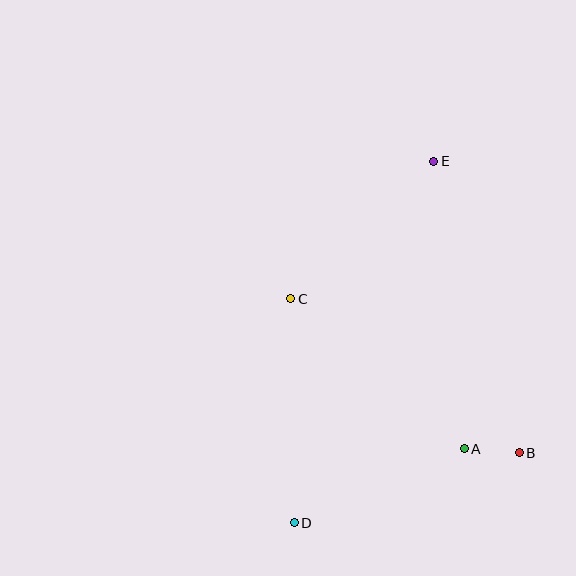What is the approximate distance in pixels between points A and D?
The distance between A and D is approximately 186 pixels.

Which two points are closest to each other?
Points A and B are closest to each other.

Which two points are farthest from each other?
Points D and E are farthest from each other.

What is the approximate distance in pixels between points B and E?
The distance between B and E is approximately 304 pixels.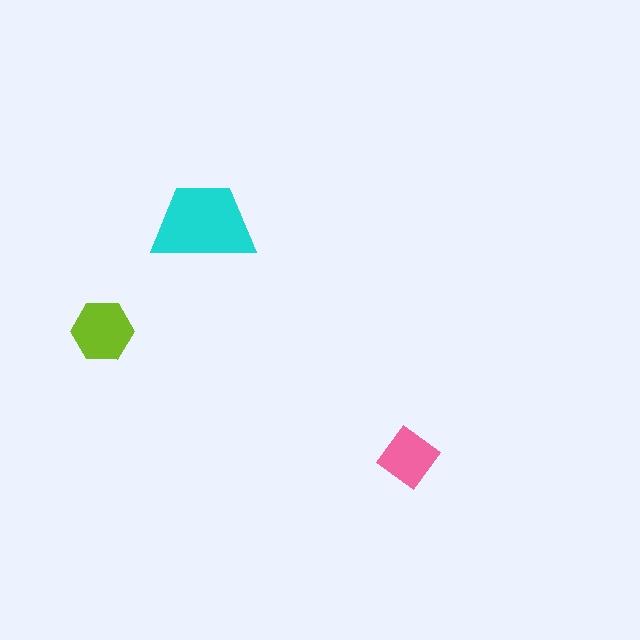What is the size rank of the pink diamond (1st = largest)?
3rd.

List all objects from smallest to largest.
The pink diamond, the lime hexagon, the cyan trapezoid.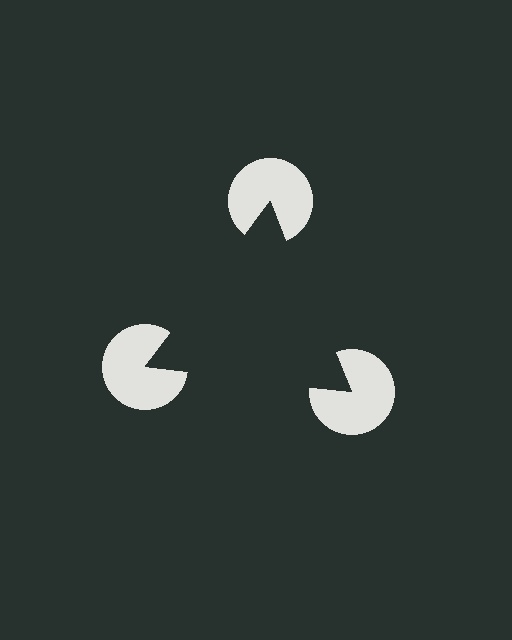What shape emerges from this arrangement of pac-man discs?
An illusory triangle — its edges are inferred from the aligned wedge cuts in the pac-man discs, not physically drawn.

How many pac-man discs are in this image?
There are 3 — one at each vertex of the illusory triangle.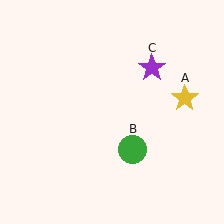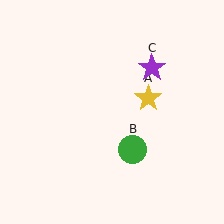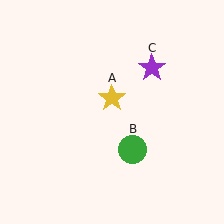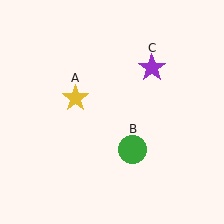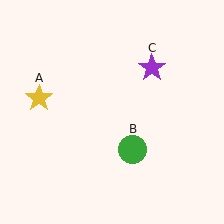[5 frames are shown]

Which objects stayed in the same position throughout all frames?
Green circle (object B) and purple star (object C) remained stationary.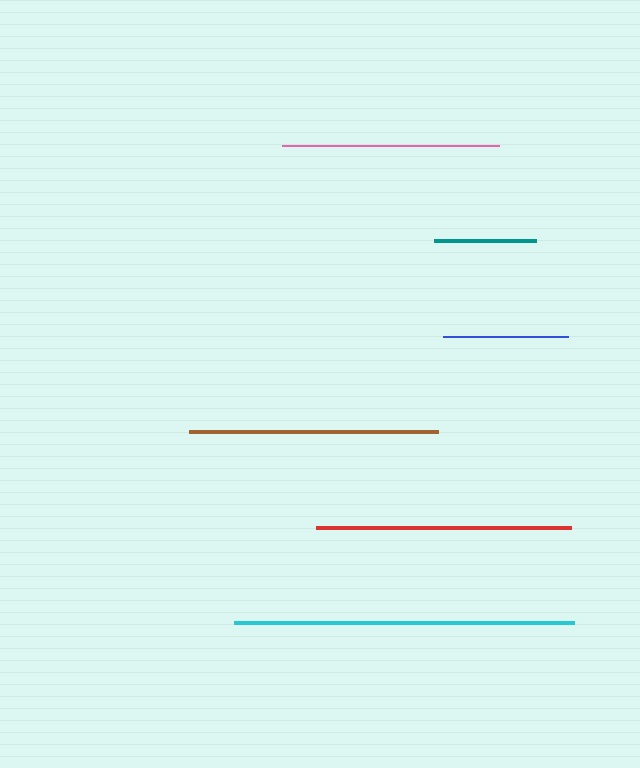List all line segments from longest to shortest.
From longest to shortest: cyan, red, brown, pink, blue, teal.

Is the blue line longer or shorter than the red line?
The red line is longer than the blue line.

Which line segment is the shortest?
The teal line is the shortest at approximately 103 pixels.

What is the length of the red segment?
The red segment is approximately 255 pixels long.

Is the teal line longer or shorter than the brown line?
The brown line is longer than the teal line.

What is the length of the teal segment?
The teal segment is approximately 103 pixels long.